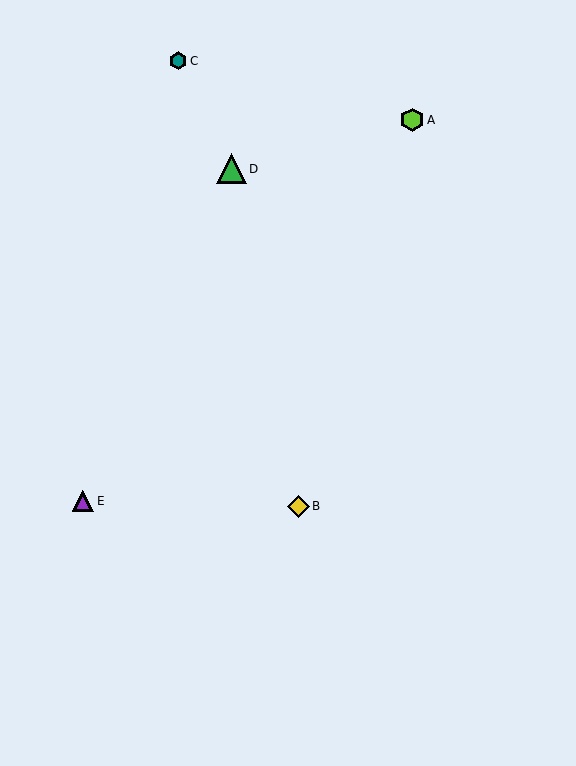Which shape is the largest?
The green triangle (labeled D) is the largest.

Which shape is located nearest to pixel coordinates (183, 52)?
The teal hexagon (labeled C) at (178, 61) is nearest to that location.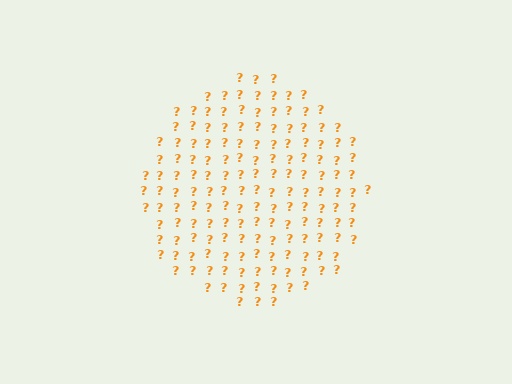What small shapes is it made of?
It is made of small question marks.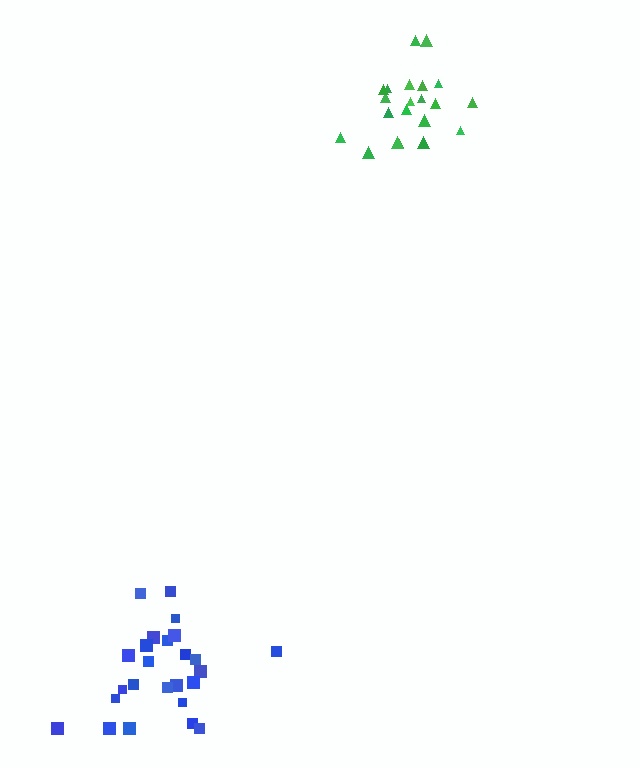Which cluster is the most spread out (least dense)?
Green.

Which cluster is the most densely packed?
Blue.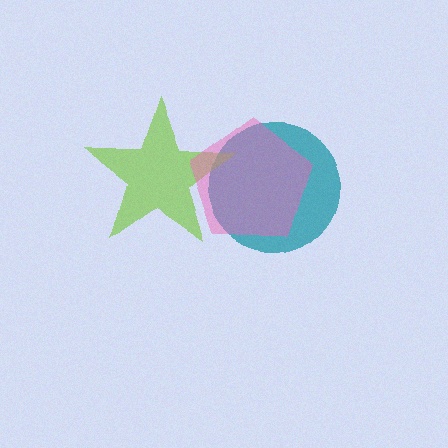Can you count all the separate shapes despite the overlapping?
Yes, there are 3 separate shapes.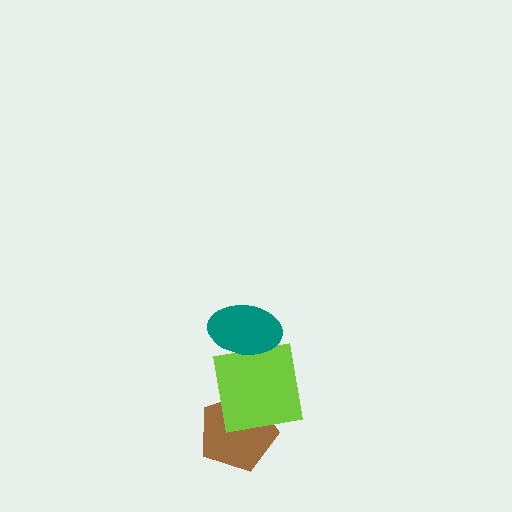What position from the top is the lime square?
The lime square is 2nd from the top.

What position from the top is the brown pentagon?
The brown pentagon is 3rd from the top.